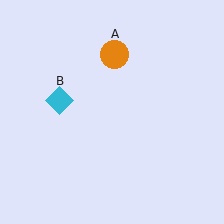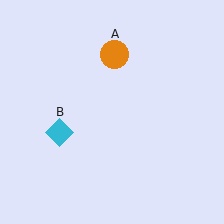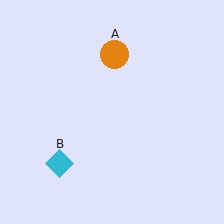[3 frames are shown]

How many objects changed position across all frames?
1 object changed position: cyan diamond (object B).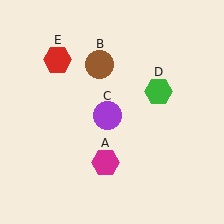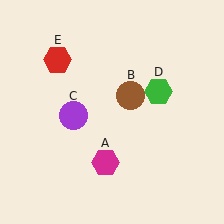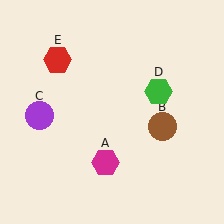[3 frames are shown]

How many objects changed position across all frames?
2 objects changed position: brown circle (object B), purple circle (object C).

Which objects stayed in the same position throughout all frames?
Magenta hexagon (object A) and green hexagon (object D) and red hexagon (object E) remained stationary.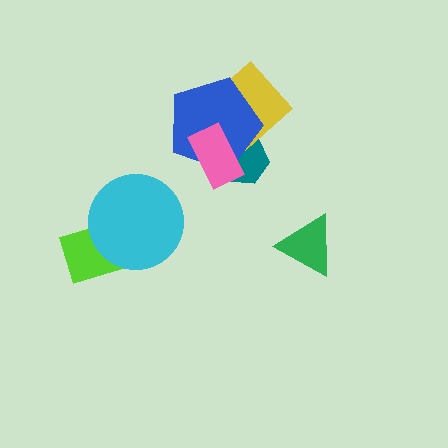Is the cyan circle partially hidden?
No, no other shape covers it.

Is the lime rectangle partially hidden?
Yes, it is partially covered by another shape.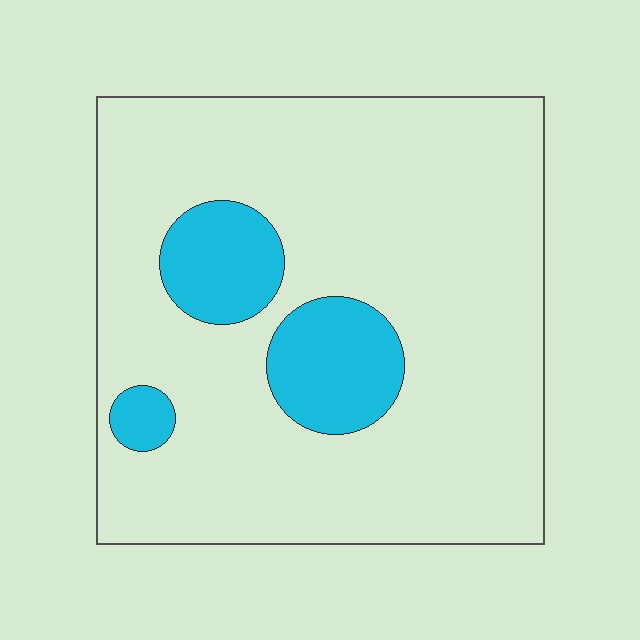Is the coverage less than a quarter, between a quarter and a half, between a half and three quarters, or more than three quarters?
Less than a quarter.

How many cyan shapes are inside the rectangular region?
3.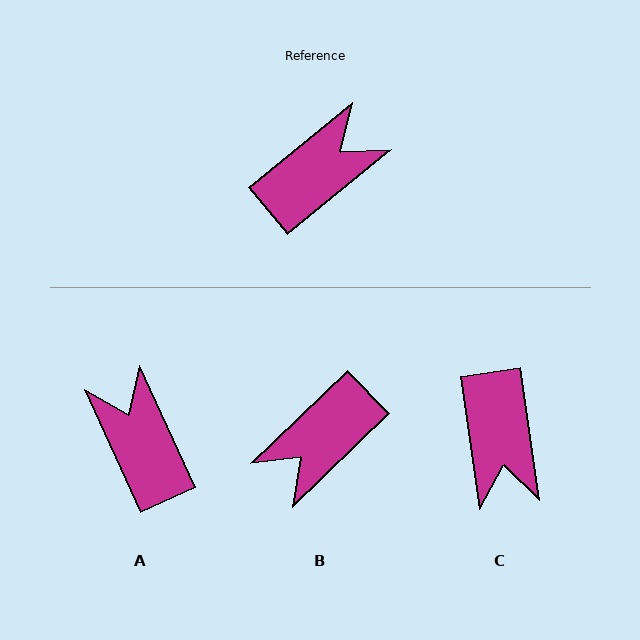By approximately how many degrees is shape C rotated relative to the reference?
Approximately 121 degrees clockwise.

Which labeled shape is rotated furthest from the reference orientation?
B, about 175 degrees away.